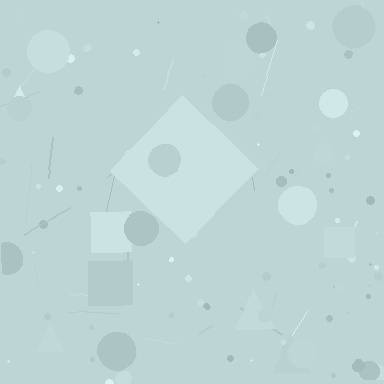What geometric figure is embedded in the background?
A diamond is embedded in the background.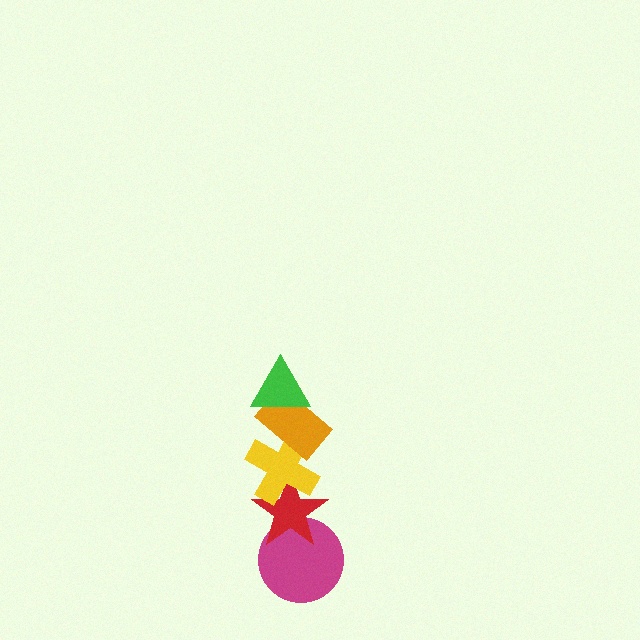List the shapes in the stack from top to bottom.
From top to bottom: the green triangle, the orange rectangle, the yellow cross, the red star, the magenta circle.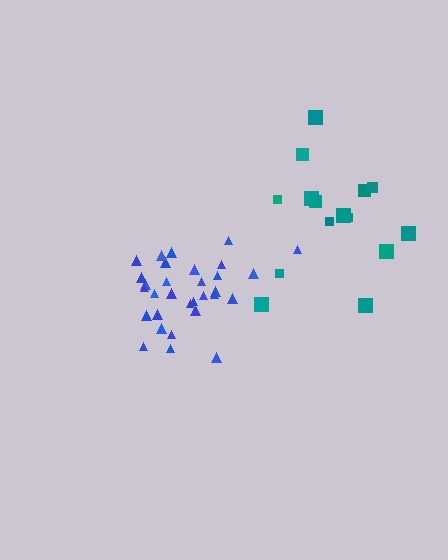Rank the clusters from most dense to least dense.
blue, teal.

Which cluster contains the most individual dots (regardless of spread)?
Blue (31).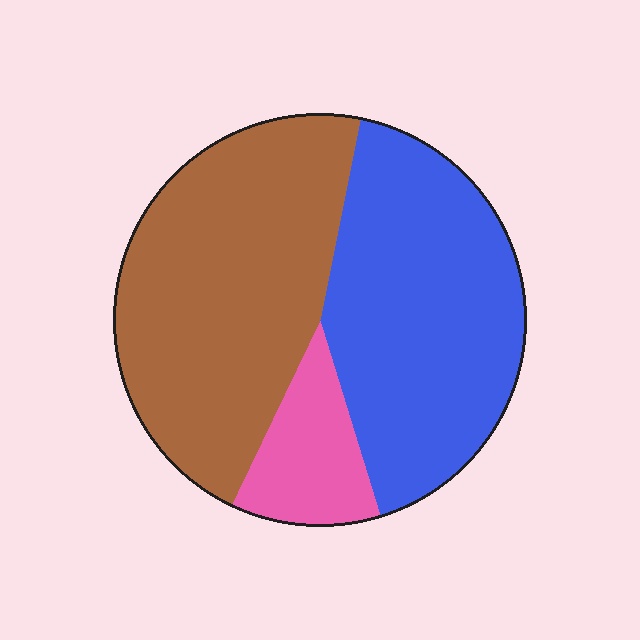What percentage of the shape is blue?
Blue covers 42% of the shape.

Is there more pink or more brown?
Brown.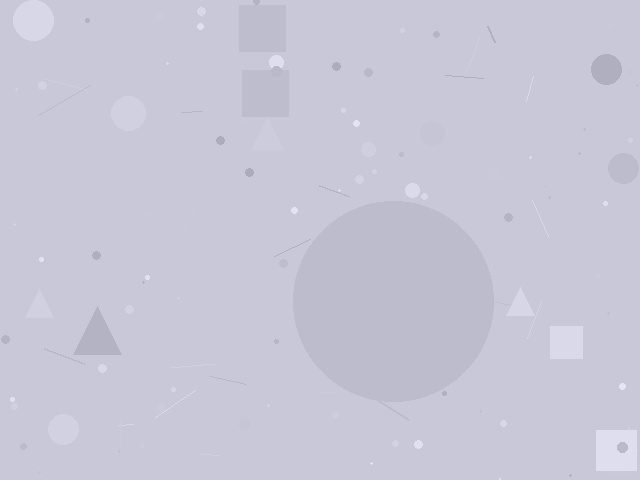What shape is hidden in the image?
A circle is hidden in the image.